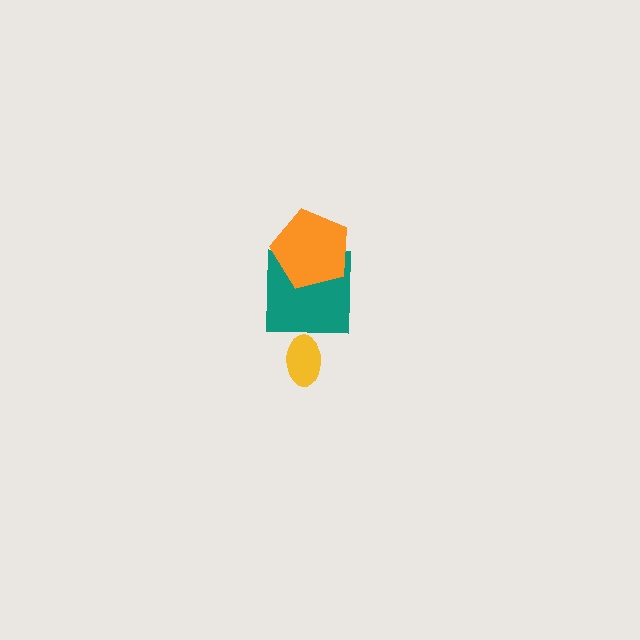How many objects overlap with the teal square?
1 object overlaps with the teal square.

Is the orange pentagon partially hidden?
No, no other shape covers it.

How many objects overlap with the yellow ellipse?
0 objects overlap with the yellow ellipse.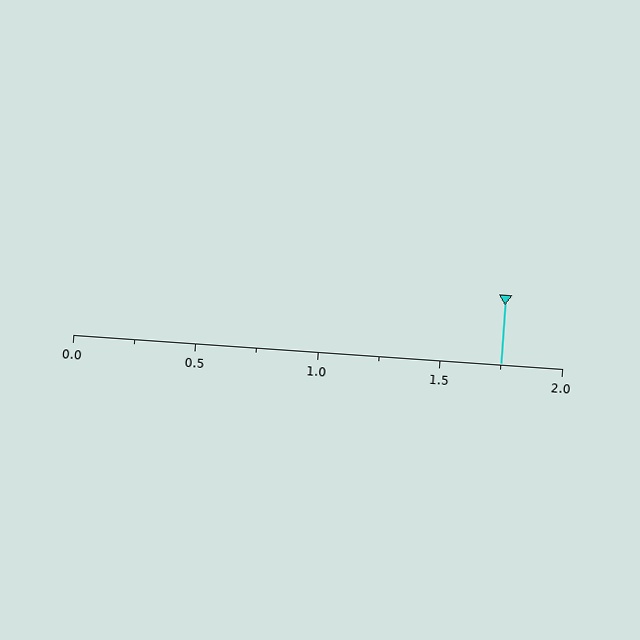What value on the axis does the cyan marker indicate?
The marker indicates approximately 1.75.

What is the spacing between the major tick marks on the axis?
The major ticks are spaced 0.5 apart.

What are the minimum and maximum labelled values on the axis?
The axis runs from 0.0 to 2.0.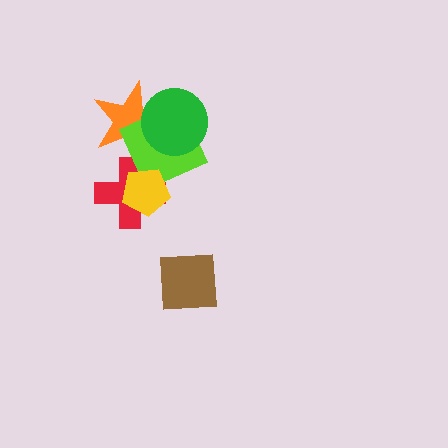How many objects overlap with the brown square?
0 objects overlap with the brown square.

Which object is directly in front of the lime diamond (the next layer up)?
The green circle is directly in front of the lime diamond.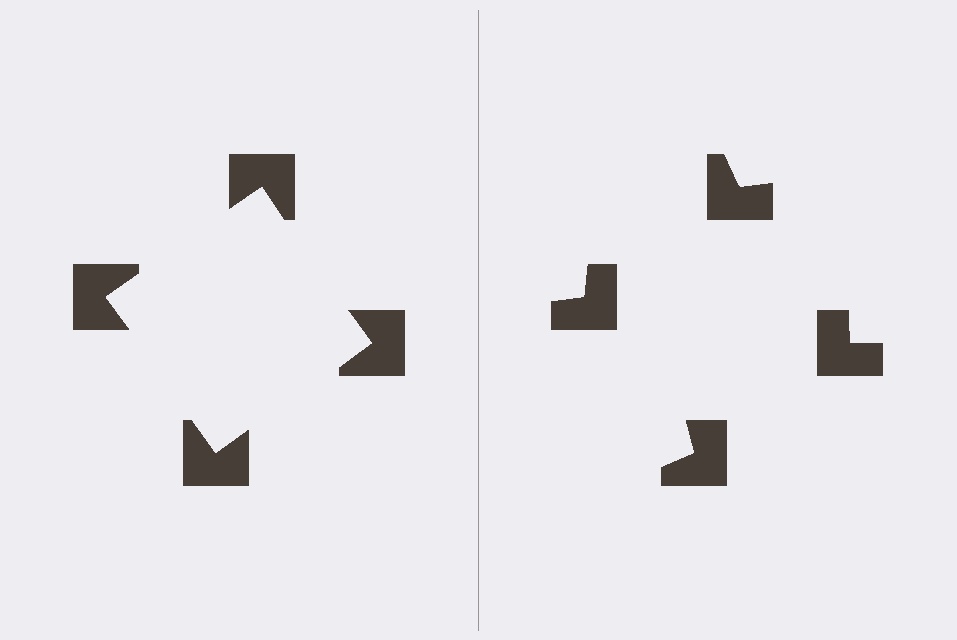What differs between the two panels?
The notched squares are positioned identically on both sides; only the wedge orientations differ. On the left they align to a square; on the right they are misaligned.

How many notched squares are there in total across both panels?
8 — 4 on each side.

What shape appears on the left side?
An illusory square.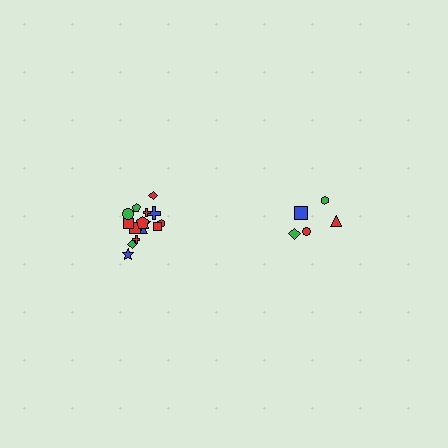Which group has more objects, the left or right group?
The left group.